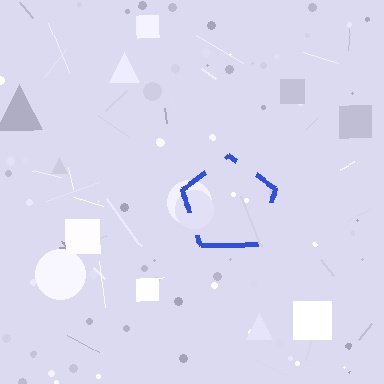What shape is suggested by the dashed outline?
The dashed outline suggests a pentagon.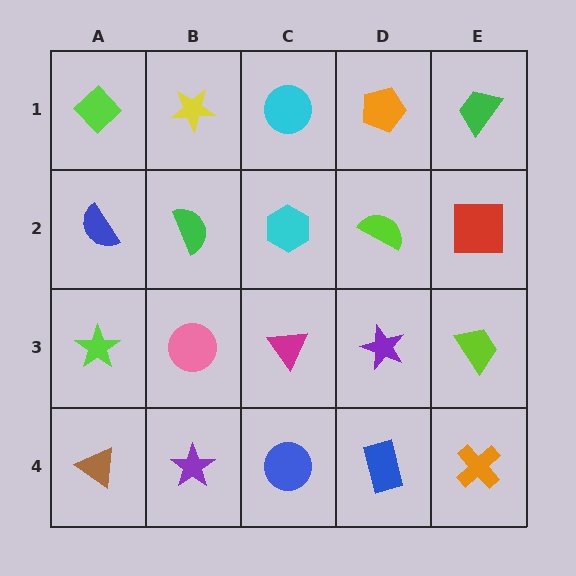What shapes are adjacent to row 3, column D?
A lime semicircle (row 2, column D), a blue rectangle (row 4, column D), a magenta triangle (row 3, column C), a lime trapezoid (row 3, column E).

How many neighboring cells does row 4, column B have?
3.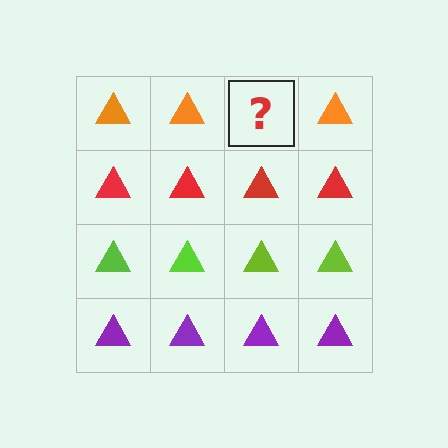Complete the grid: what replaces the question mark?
The question mark should be replaced with an orange triangle.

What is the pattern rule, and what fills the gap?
The rule is that each row has a consistent color. The gap should be filled with an orange triangle.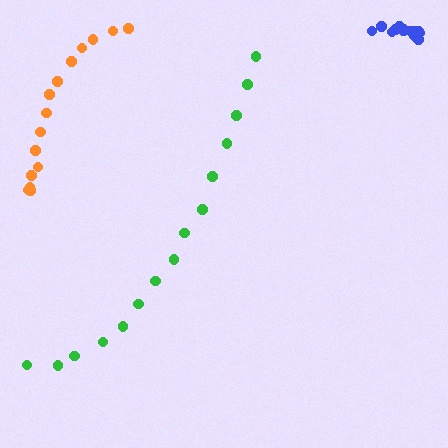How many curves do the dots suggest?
There are 3 distinct paths.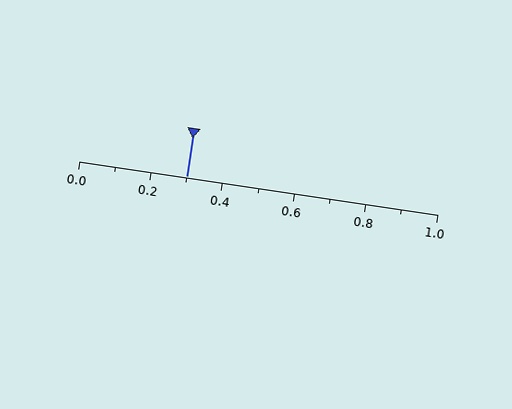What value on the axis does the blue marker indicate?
The marker indicates approximately 0.3.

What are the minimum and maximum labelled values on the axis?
The axis runs from 0.0 to 1.0.